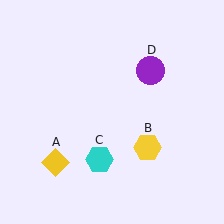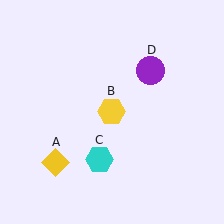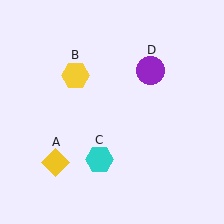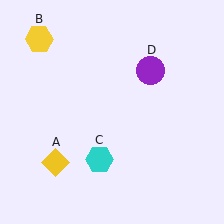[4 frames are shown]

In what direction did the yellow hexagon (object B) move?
The yellow hexagon (object B) moved up and to the left.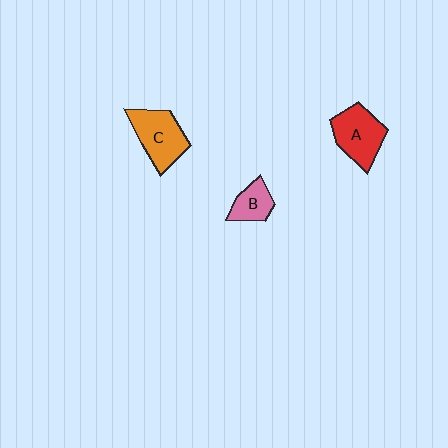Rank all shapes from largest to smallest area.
From largest to smallest: C (orange), A (red), B (pink).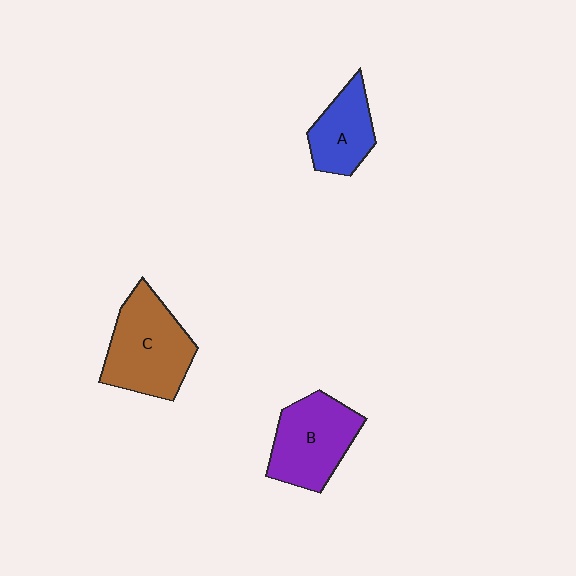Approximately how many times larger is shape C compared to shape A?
Approximately 1.6 times.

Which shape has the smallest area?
Shape A (blue).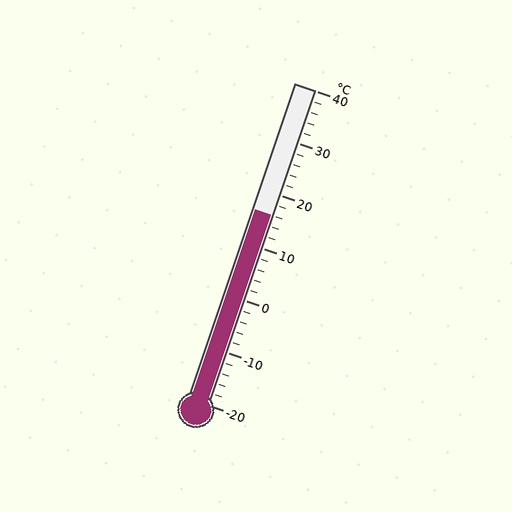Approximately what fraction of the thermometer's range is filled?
The thermometer is filled to approximately 60% of its range.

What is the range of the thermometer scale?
The thermometer scale ranges from -20°C to 40°C.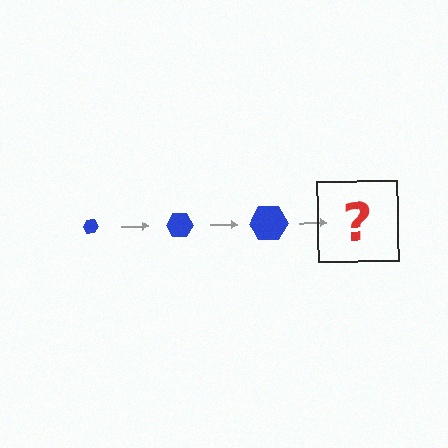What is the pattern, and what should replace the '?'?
The pattern is that the hexagon gets progressively larger each step. The '?' should be a blue hexagon, larger than the previous one.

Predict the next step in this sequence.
The next step is a blue hexagon, larger than the previous one.